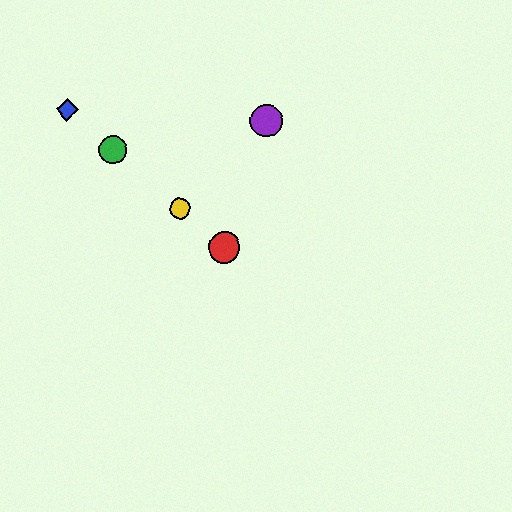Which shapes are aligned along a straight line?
The red circle, the blue diamond, the green circle, the yellow circle are aligned along a straight line.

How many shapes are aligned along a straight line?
4 shapes (the red circle, the blue diamond, the green circle, the yellow circle) are aligned along a straight line.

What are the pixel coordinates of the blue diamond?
The blue diamond is at (67, 110).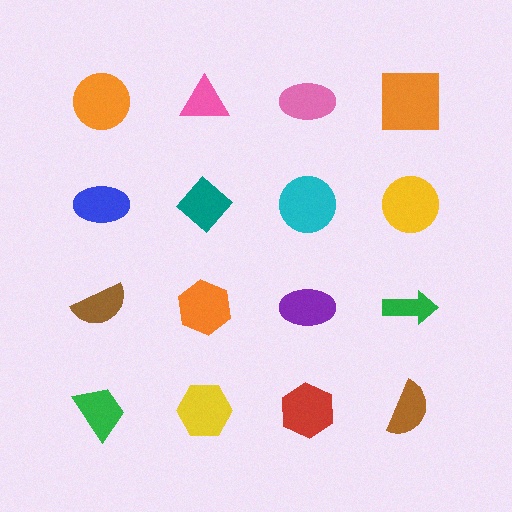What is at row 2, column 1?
A blue ellipse.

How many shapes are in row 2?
4 shapes.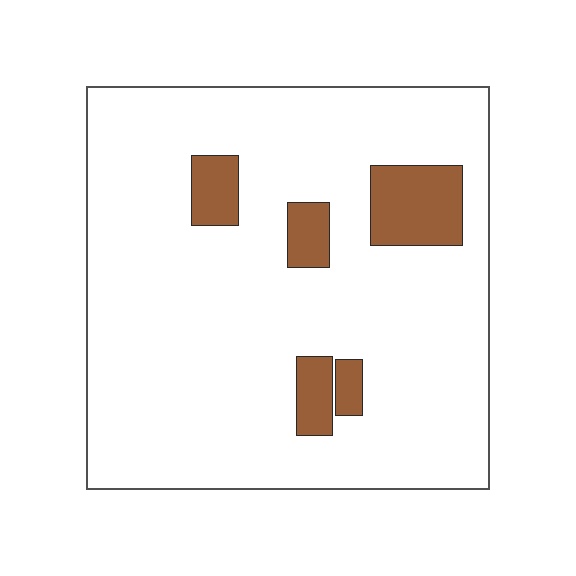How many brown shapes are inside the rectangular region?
5.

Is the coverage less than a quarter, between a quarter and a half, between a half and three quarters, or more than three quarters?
Less than a quarter.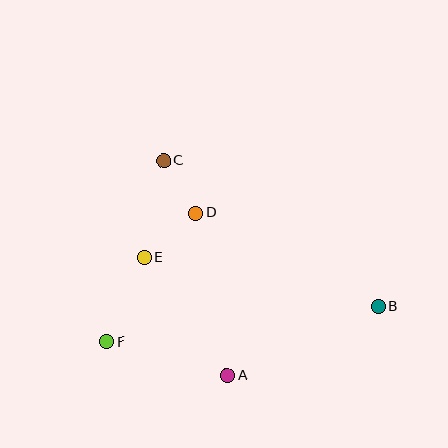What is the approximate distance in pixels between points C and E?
The distance between C and E is approximately 99 pixels.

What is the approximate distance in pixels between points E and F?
The distance between E and F is approximately 92 pixels.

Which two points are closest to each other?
Points C and D are closest to each other.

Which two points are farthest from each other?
Points B and F are farthest from each other.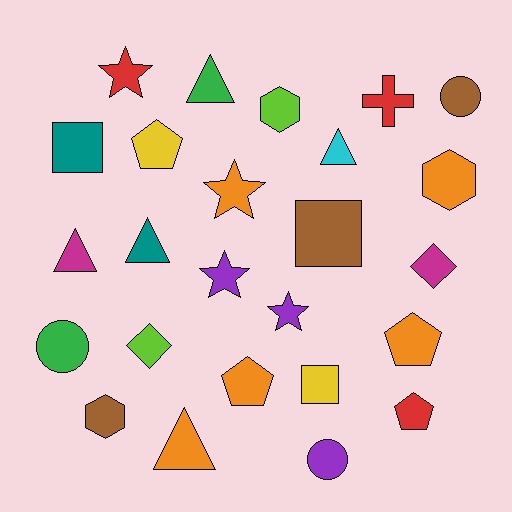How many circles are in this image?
There are 3 circles.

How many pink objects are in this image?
There are no pink objects.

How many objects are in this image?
There are 25 objects.